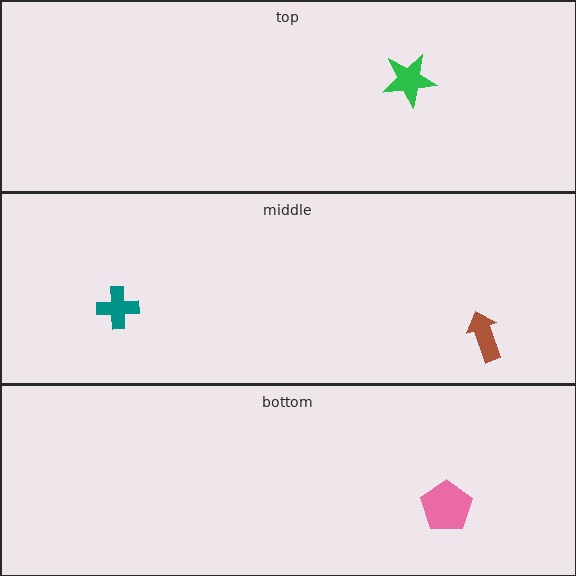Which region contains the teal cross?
The middle region.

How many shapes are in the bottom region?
1.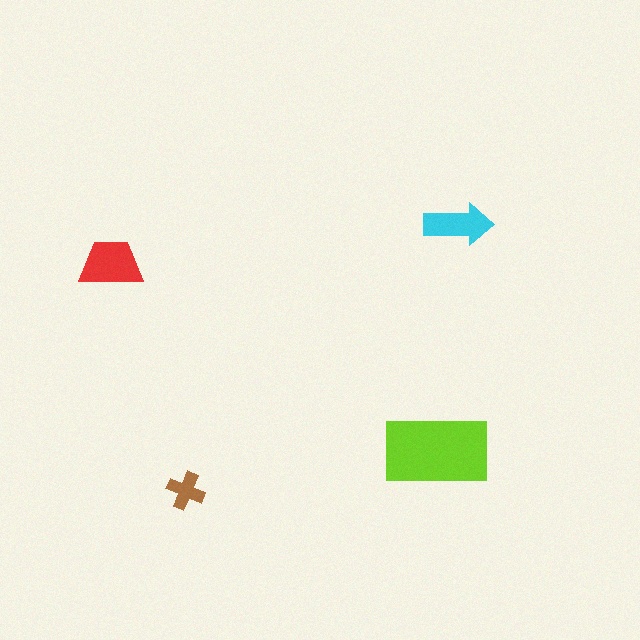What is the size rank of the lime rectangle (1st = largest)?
1st.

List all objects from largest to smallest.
The lime rectangle, the red trapezoid, the cyan arrow, the brown cross.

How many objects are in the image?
There are 4 objects in the image.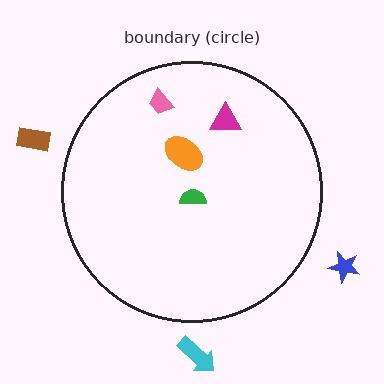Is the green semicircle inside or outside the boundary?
Inside.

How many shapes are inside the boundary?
4 inside, 3 outside.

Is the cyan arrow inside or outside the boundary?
Outside.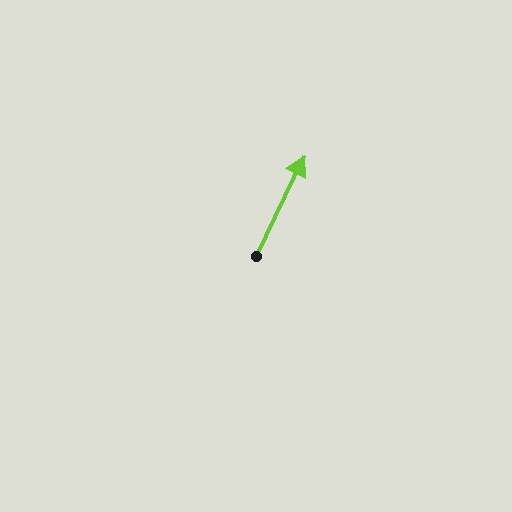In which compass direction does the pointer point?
Northeast.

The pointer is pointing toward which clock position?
Roughly 1 o'clock.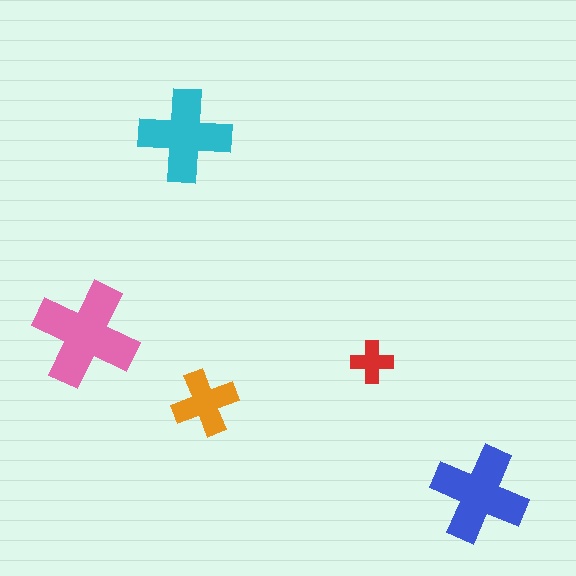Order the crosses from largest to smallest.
the pink one, the blue one, the cyan one, the orange one, the red one.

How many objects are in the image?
There are 5 objects in the image.